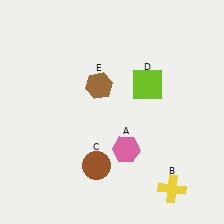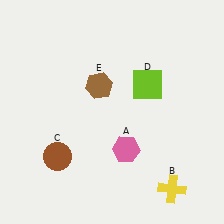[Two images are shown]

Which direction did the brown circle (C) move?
The brown circle (C) moved left.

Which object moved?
The brown circle (C) moved left.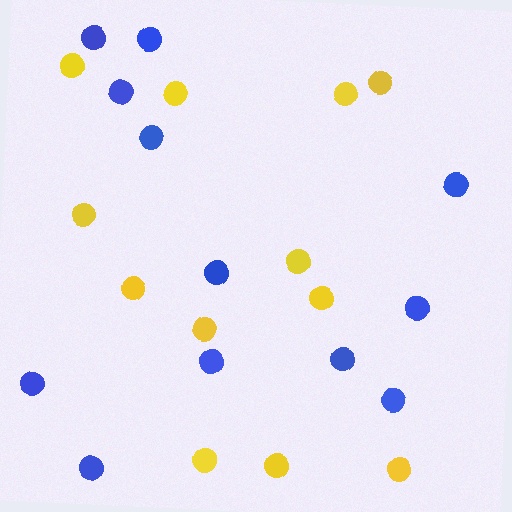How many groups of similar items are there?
There are 2 groups: one group of yellow circles (12) and one group of blue circles (12).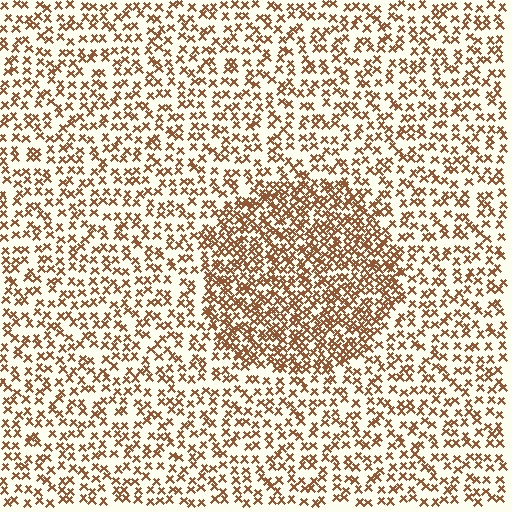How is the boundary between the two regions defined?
The boundary is defined by a change in element density (approximately 2.0x ratio). All elements are the same color, size, and shape.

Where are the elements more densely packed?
The elements are more densely packed inside the circle boundary.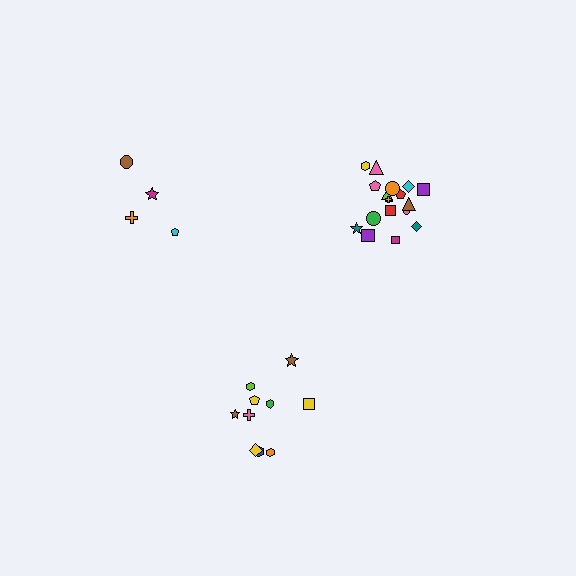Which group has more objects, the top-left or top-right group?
The top-right group.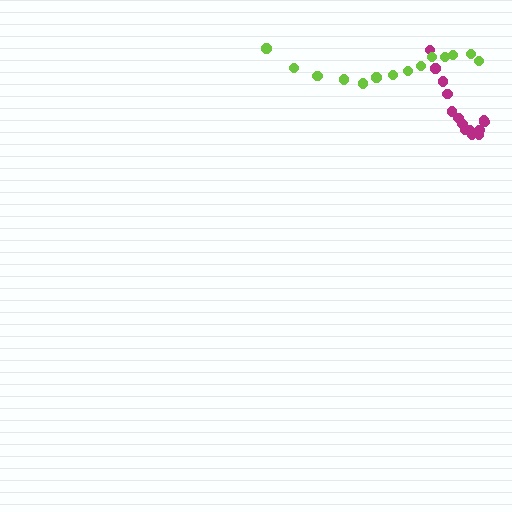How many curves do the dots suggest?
There are 2 distinct paths.